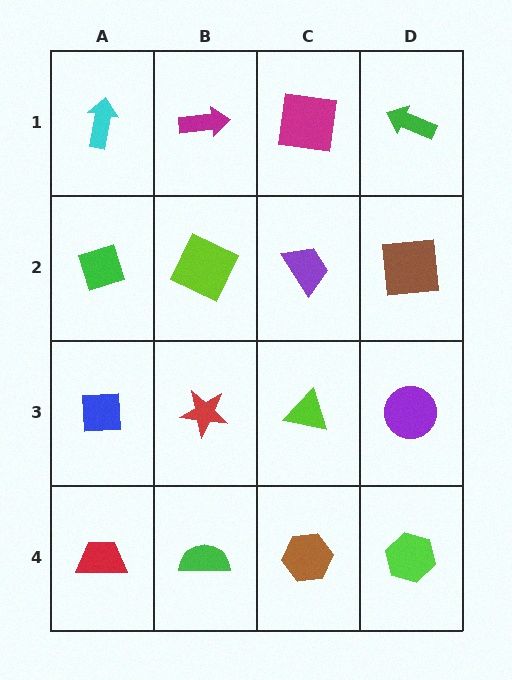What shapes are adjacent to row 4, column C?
A lime triangle (row 3, column C), a green semicircle (row 4, column B), a lime hexagon (row 4, column D).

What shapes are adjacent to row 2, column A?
A cyan arrow (row 1, column A), a blue square (row 3, column A), a lime square (row 2, column B).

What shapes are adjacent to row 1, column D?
A brown square (row 2, column D), a magenta square (row 1, column C).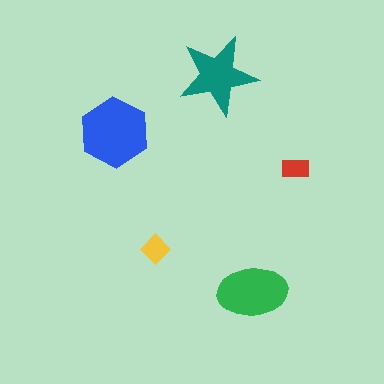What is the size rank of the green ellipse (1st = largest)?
2nd.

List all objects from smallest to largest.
The red rectangle, the yellow diamond, the teal star, the green ellipse, the blue hexagon.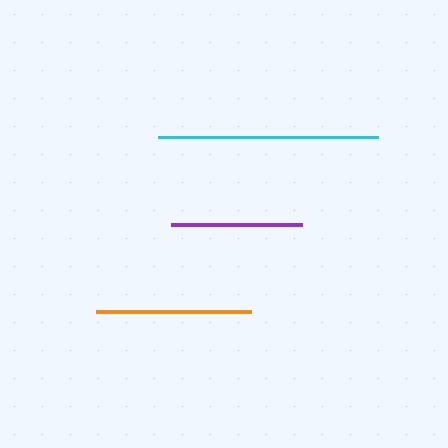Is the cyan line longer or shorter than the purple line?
The cyan line is longer than the purple line.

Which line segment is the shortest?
The purple line is the shortest at approximately 132 pixels.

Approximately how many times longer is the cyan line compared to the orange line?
The cyan line is approximately 1.4 times the length of the orange line.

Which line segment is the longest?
The cyan line is the longest at approximately 220 pixels.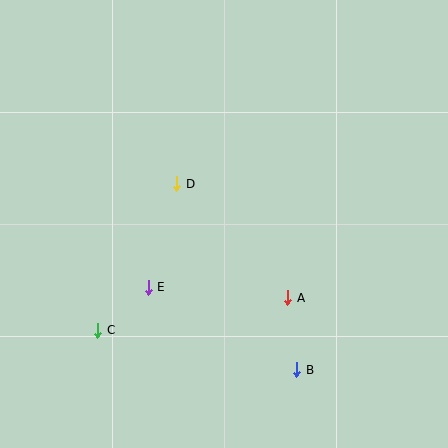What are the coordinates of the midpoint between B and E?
The midpoint between B and E is at (222, 328).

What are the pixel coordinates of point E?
Point E is at (148, 287).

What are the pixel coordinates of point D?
Point D is at (177, 184).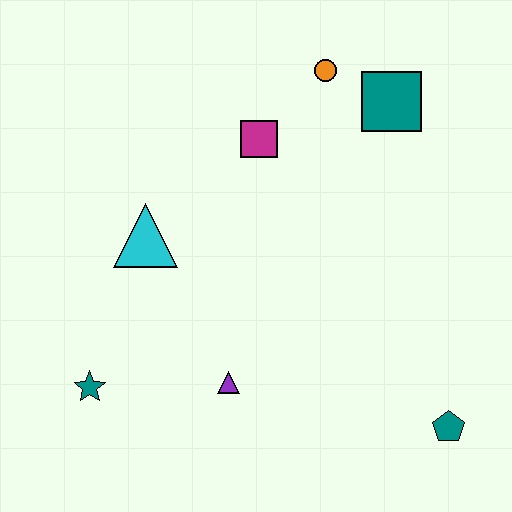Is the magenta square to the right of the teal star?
Yes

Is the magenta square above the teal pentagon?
Yes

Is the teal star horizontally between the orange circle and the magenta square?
No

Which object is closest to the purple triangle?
The teal star is closest to the purple triangle.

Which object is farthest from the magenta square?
The teal pentagon is farthest from the magenta square.